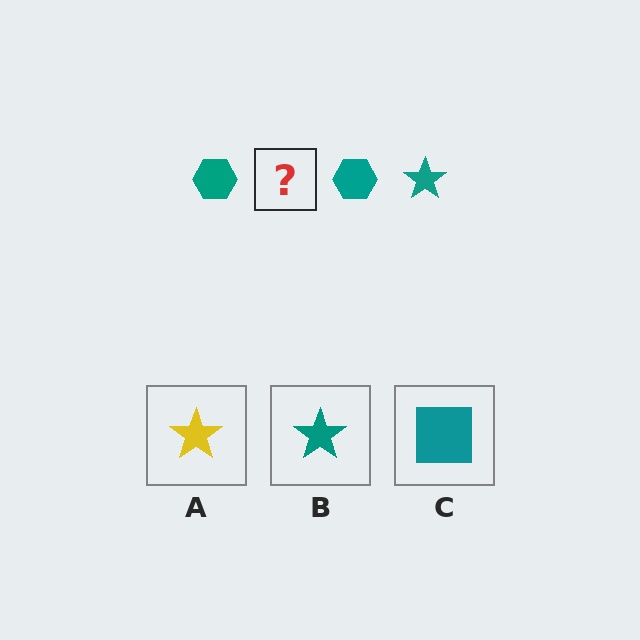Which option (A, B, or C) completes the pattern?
B.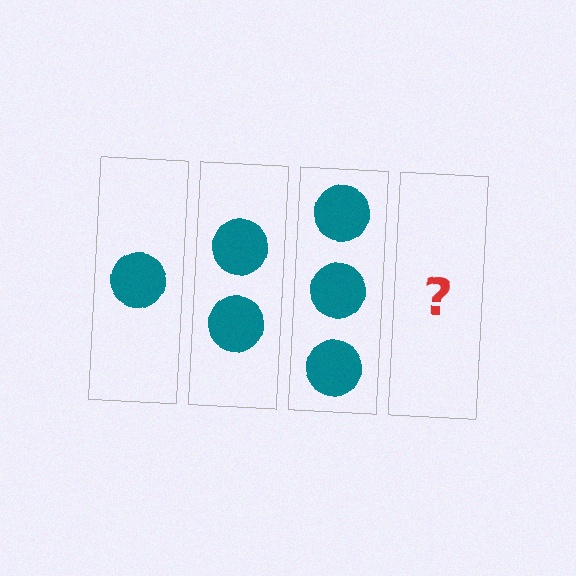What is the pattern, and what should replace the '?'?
The pattern is that each step adds one more circle. The '?' should be 4 circles.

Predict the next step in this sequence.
The next step is 4 circles.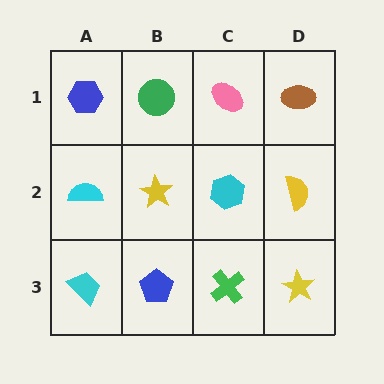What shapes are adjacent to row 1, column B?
A yellow star (row 2, column B), a blue hexagon (row 1, column A), a pink ellipse (row 1, column C).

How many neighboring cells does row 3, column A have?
2.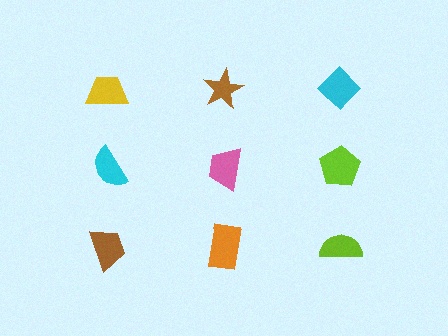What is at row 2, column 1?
A cyan semicircle.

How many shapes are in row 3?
3 shapes.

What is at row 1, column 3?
A cyan diamond.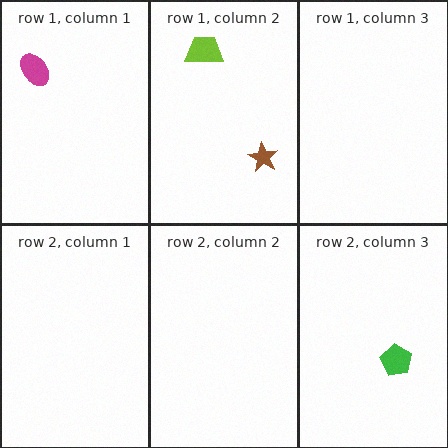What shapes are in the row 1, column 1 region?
The magenta ellipse.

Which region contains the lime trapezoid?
The row 1, column 2 region.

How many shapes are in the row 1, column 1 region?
1.